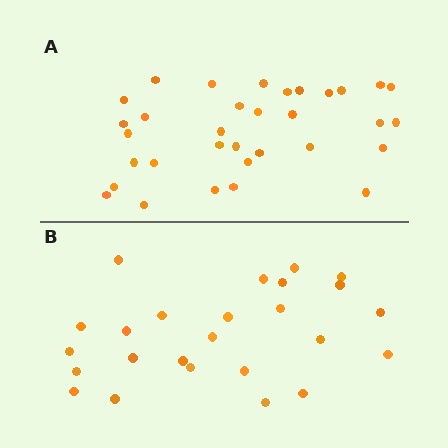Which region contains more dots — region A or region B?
Region A (the top region) has more dots.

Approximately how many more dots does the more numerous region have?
Region A has roughly 8 or so more dots than region B.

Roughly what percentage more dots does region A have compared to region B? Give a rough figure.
About 30% more.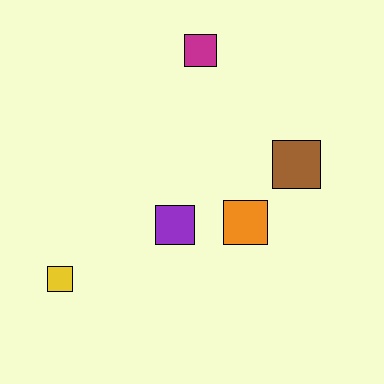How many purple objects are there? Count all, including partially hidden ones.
There is 1 purple object.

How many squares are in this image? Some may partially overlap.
There are 5 squares.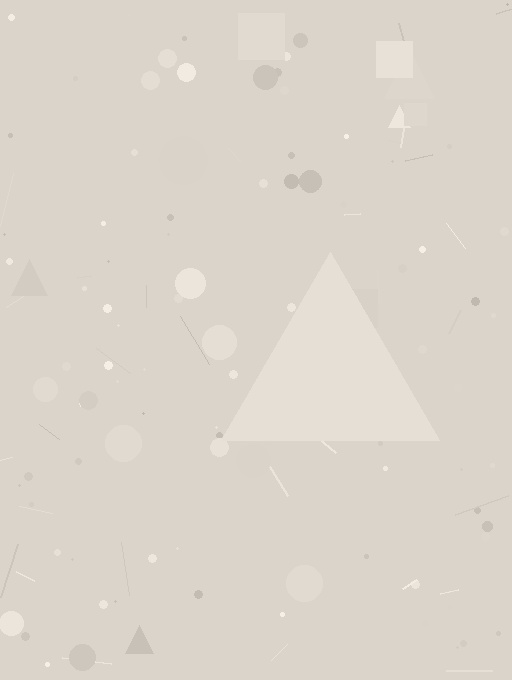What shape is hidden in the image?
A triangle is hidden in the image.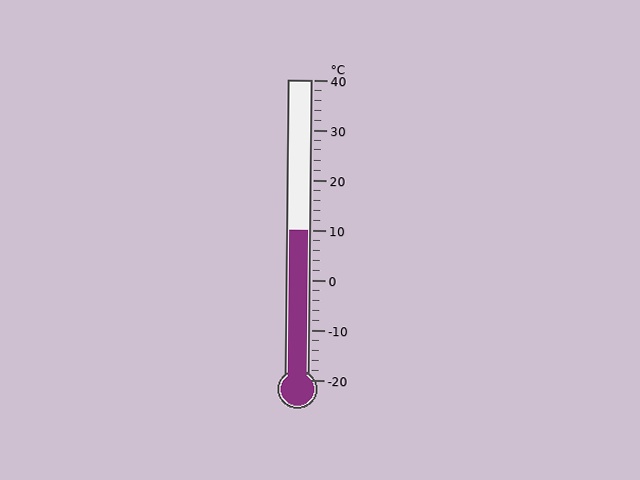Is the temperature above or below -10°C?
The temperature is above -10°C.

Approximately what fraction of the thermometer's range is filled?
The thermometer is filled to approximately 50% of its range.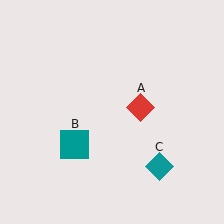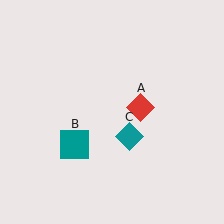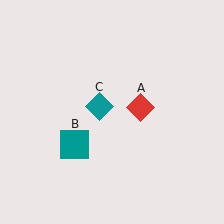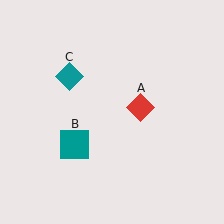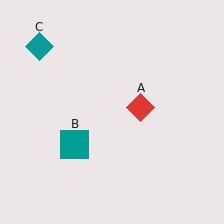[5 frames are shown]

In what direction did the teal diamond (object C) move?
The teal diamond (object C) moved up and to the left.